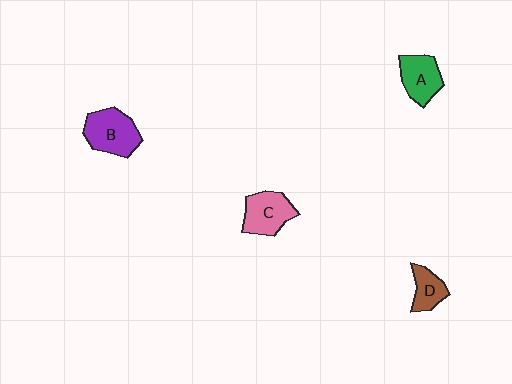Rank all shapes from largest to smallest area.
From largest to smallest: B (purple), C (pink), A (green), D (brown).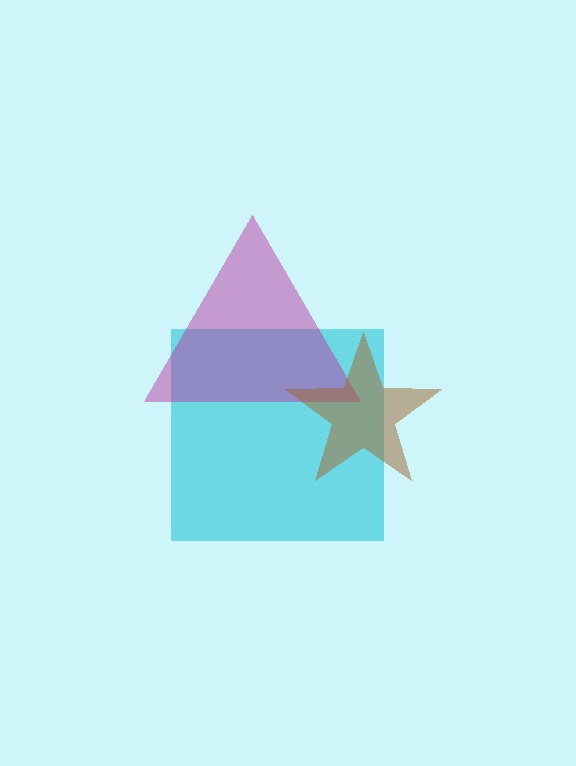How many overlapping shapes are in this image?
There are 3 overlapping shapes in the image.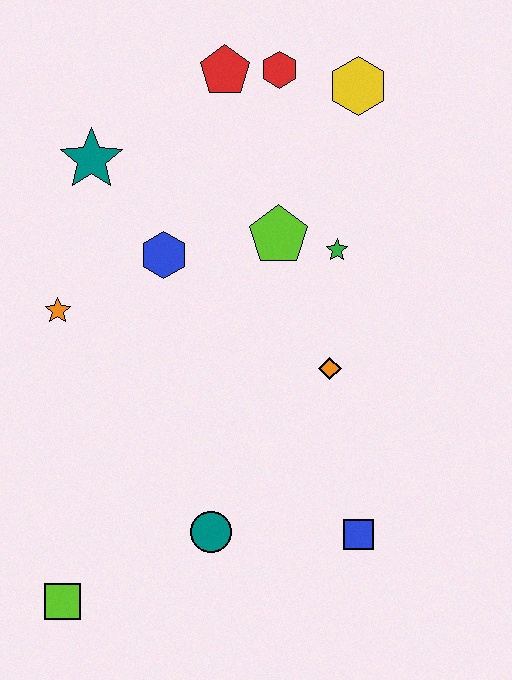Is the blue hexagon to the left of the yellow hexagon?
Yes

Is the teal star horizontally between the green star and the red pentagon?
No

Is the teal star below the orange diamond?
No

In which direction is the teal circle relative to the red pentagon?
The teal circle is below the red pentagon.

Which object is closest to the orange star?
The blue hexagon is closest to the orange star.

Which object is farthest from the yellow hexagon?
The lime square is farthest from the yellow hexagon.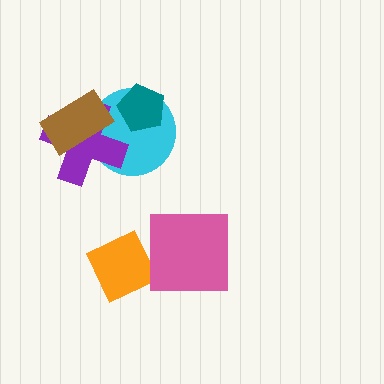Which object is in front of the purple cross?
The brown rectangle is in front of the purple cross.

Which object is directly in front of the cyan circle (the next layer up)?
The teal pentagon is directly in front of the cyan circle.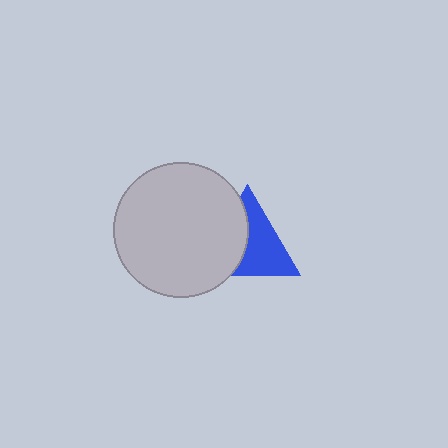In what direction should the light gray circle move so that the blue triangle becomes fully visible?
The light gray circle should move left. That is the shortest direction to clear the overlap and leave the blue triangle fully visible.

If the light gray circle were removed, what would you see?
You would see the complete blue triangle.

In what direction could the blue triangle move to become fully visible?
The blue triangle could move right. That would shift it out from behind the light gray circle entirely.